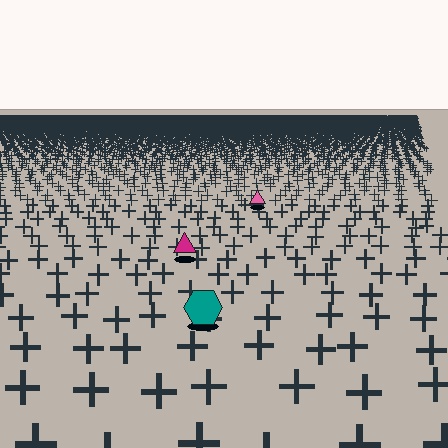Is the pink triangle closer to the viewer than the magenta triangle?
No. The magenta triangle is closer — you can tell from the texture gradient: the ground texture is coarser near it.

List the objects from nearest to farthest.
From nearest to farthest: the teal hexagon, the magenta triangle, the pink triangle.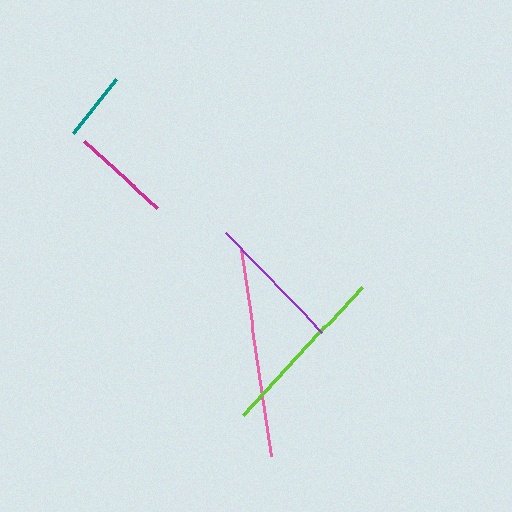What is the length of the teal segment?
The teal segment is approximately 69 pixels long.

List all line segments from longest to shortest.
From longest to shortest: pink, lime, purple, magenta, teal.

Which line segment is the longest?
The pink line is the longest at approximately 210 pixels.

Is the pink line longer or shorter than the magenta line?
The pink line is longer than the magenta line.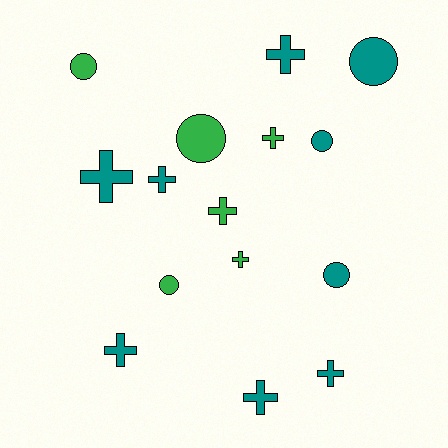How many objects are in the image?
There are 15 objects.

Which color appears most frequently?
Teal, with 9 objects.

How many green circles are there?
There are 3 green circles.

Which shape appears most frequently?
Cross, with 9 objects.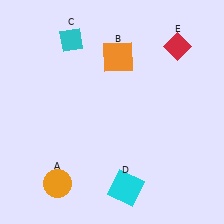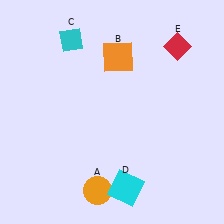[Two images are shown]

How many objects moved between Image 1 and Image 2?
1 object moved between the two images.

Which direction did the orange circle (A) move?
The orange circle (A) moved right.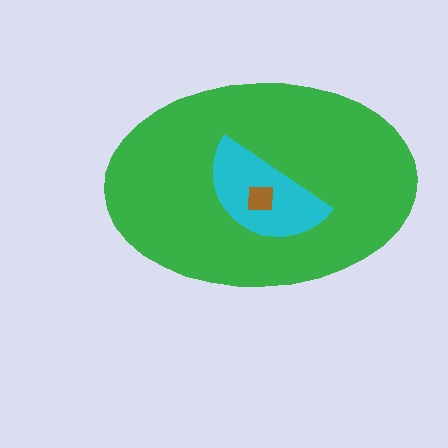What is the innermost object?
The brown square.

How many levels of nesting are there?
3.